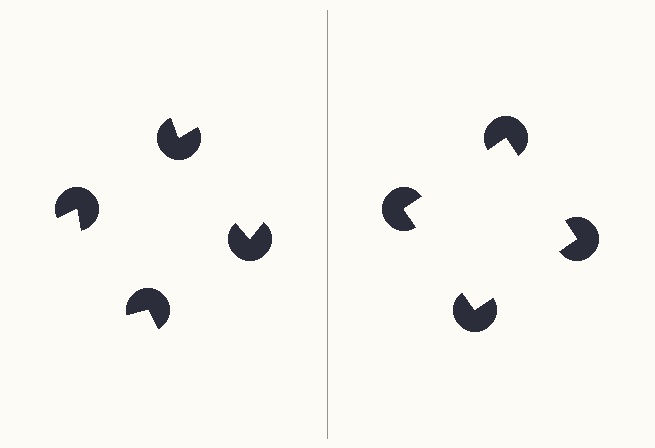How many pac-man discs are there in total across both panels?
8 — 4 on each side.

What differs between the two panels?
The pac-man discs are positioned identically on both sides; only the wedge orientations differ. On the right they align to a square; on the left they are misaligned.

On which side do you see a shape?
An illusory square appears on the right side. On the left side the wedge cuts are rotated, so no coherent shape forms.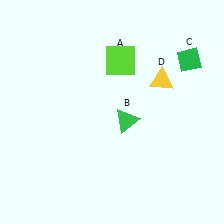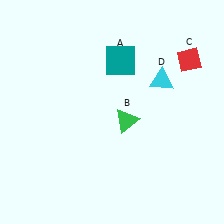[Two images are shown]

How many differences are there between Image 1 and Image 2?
There are 3 differences between the two images.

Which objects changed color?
A changed from lime to teal. C changed from green to red. D changed from yellow to cyan.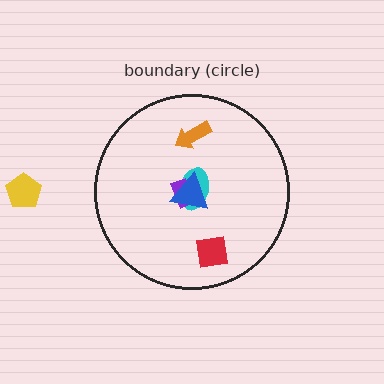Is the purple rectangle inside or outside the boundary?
Inside.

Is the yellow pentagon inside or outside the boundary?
Outside.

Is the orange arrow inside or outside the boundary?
Inside.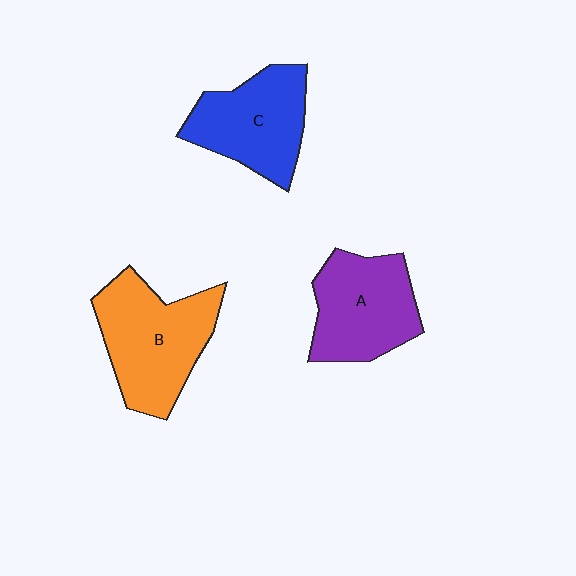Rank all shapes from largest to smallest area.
From largest to smallest: B (orange), A (purple), C (blue).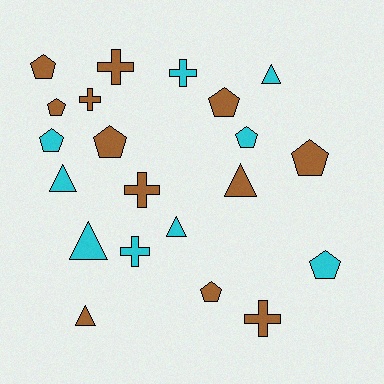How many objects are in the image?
There are 21 objects.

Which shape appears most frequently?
Pentagon, with 9 objects.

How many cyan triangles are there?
There are 4 cyan triangles.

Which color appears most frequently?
Brown, with 12 objects.